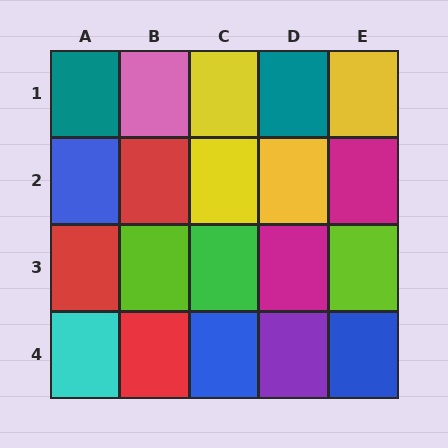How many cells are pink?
1 cell is pink.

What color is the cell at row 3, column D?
Magenta.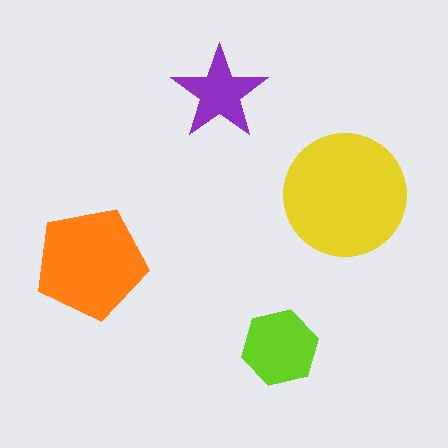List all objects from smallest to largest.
The purple star, the lime hexagon, the orange pentagon, the yellow circle.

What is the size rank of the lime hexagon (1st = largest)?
3rd.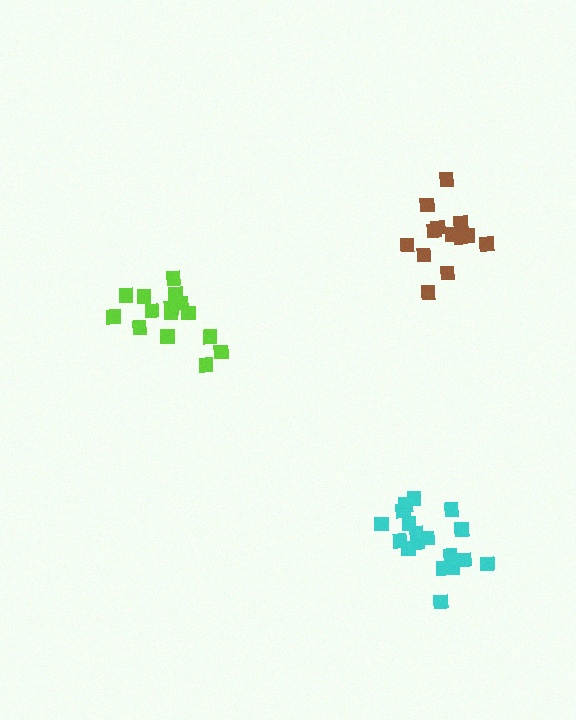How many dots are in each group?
Group 1: 13 dots, Group 2: 15 dots, Group 3: 18 dots (46 total).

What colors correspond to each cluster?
The clusters are colored: brown, lime, cyan.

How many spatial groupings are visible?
There are 3 spatial groupings.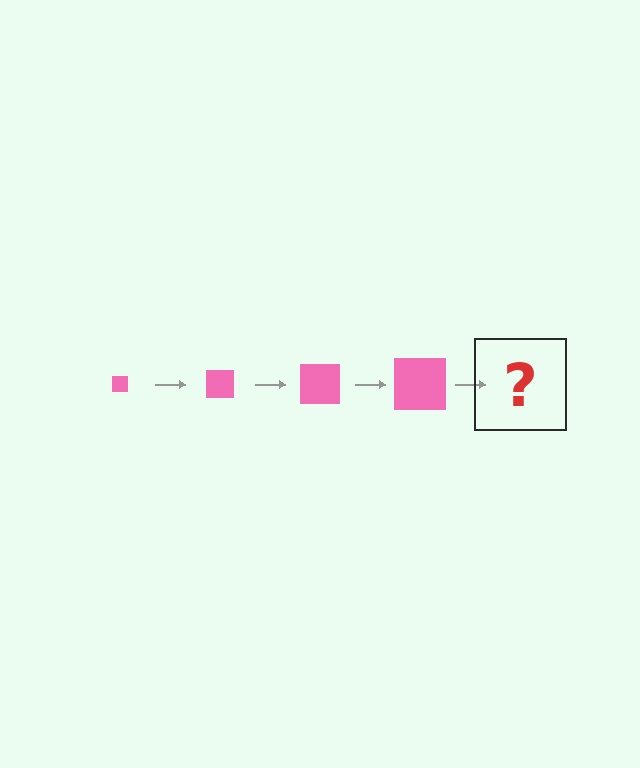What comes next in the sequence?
The next element should be a pink square, larger than the previous one.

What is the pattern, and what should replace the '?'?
The pattern is that the square gets progressively larger each step. The '?' should be a pink square, larger than the previous one.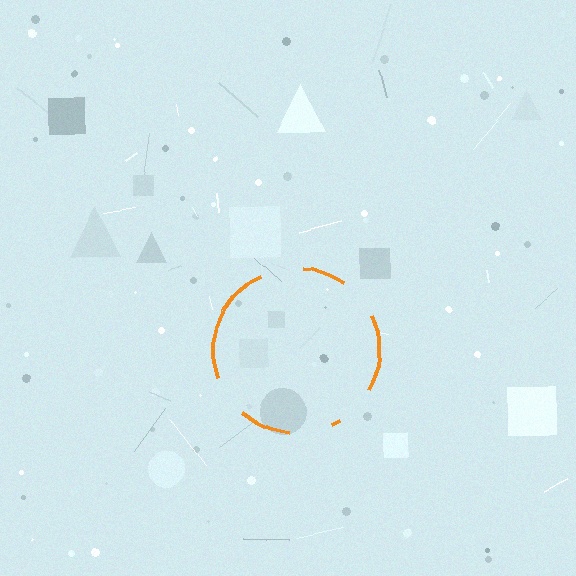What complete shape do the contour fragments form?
The contour fragments form a circle.